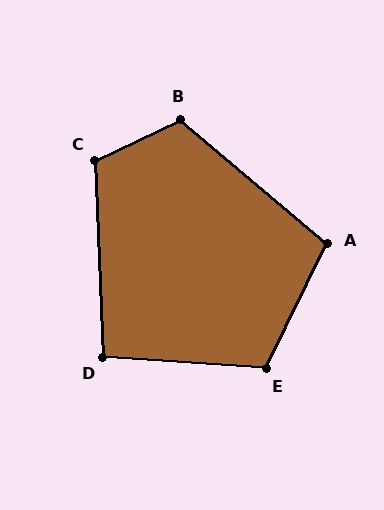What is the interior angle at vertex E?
Approximately 112 degrees (obtuse).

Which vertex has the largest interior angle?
B, at approximately 115 degrees.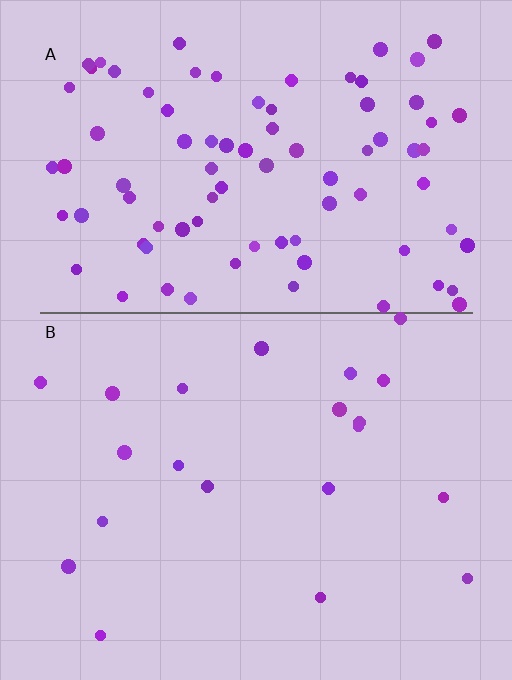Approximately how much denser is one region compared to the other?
Approximately 4.2× — region A over region B.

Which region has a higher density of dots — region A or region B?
A (the top).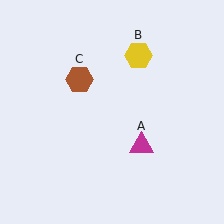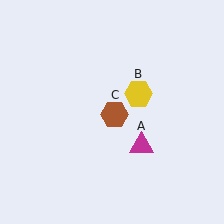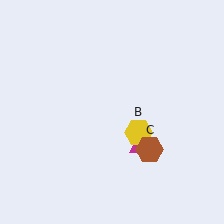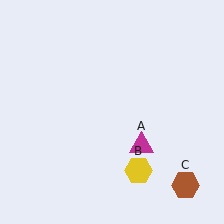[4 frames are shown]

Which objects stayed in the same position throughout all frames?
Magenta triangle (object A) remained stationary.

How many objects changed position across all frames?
2 objects changed position: yellow hexagon (object B), brown hexagon (object C).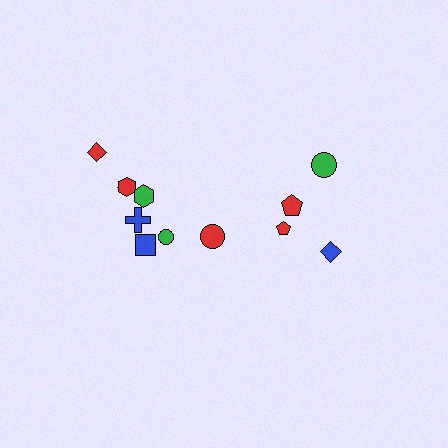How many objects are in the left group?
There are 8 objects.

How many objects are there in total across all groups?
There are 12 objects.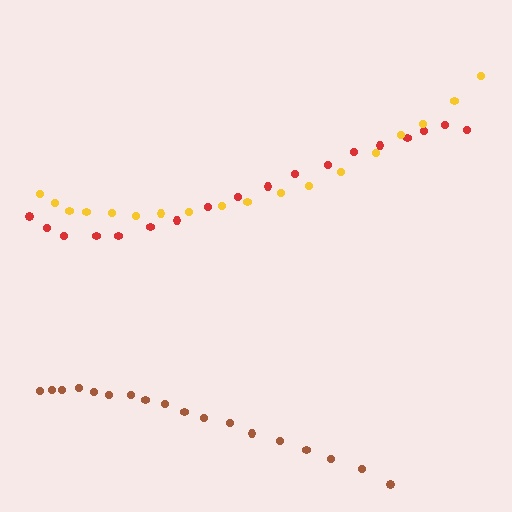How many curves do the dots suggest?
There are 3 distinct paths.